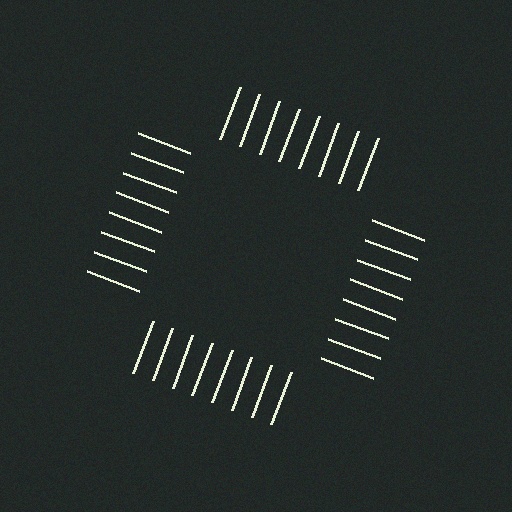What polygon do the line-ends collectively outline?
An illusory square — the line segments terminate on its edges but no continuous stroke is drawn.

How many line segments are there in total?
32 — 8 along each of the 4 edges.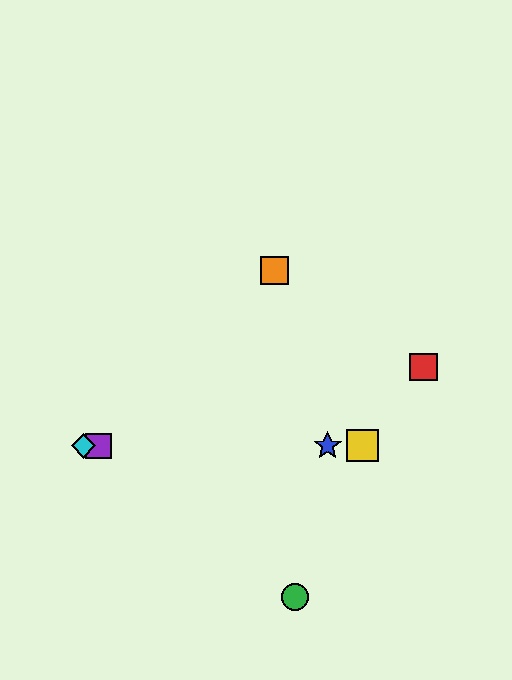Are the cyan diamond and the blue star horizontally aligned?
Yes, both are at y≈446.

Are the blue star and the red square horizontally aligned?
No, the blue star is at y≈446 and the red square is at y≈367.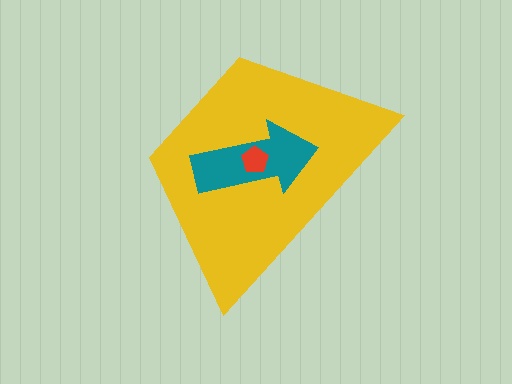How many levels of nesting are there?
3.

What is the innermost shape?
The red pentagon.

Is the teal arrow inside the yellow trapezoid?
Yes.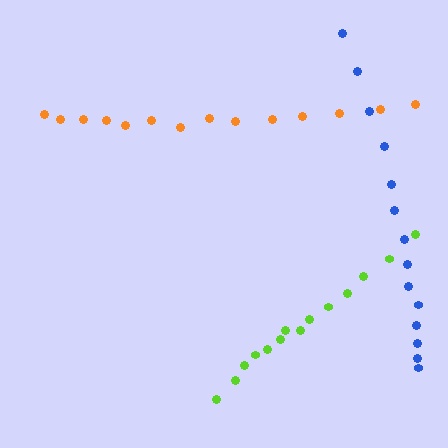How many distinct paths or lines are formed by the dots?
There are 3 distinct paths.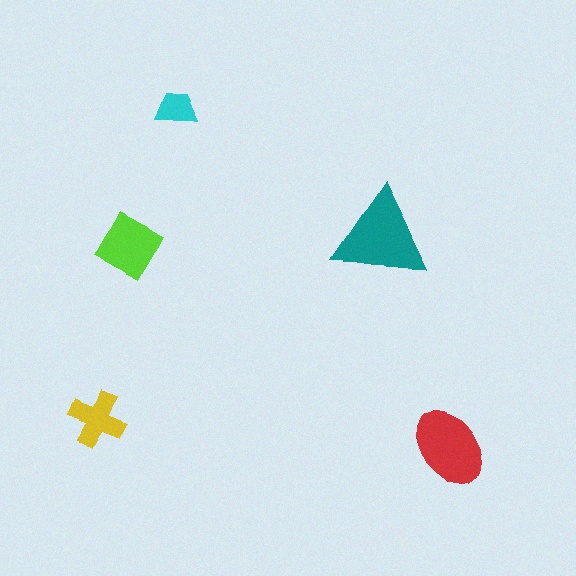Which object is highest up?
The cyan trapezoid is topmost.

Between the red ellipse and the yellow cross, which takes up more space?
The red ellipse.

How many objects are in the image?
There are 5 objects in the image.